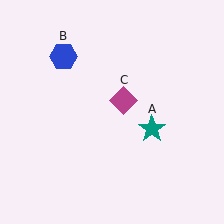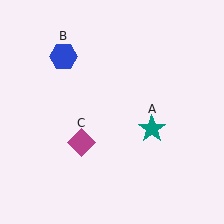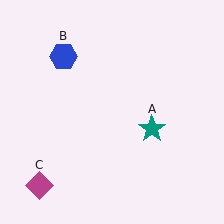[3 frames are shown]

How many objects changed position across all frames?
1 object changed position: magenta diamond (object C).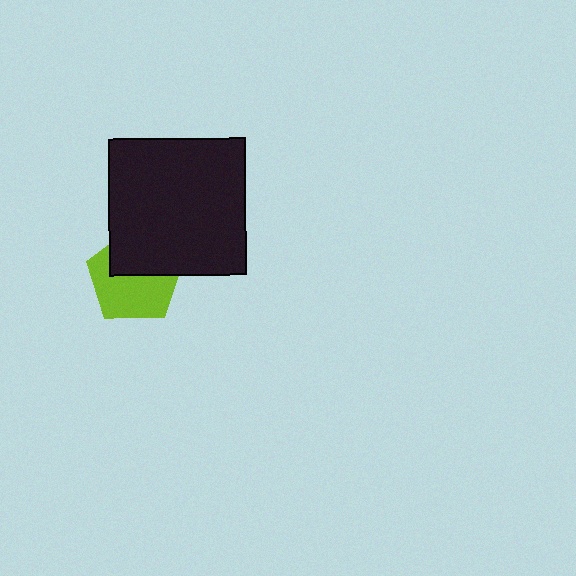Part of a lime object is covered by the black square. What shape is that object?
It is a pentagon.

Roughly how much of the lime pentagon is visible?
About half of it is visible (roughly 57%).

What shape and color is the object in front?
The object in front is a black square.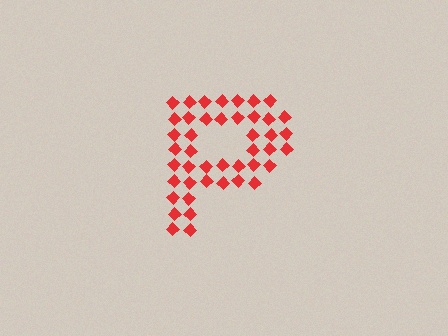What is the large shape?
The large shape is the letter P.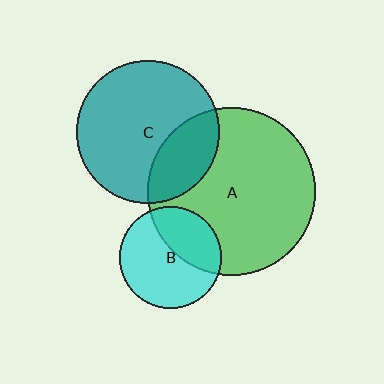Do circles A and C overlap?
Yes.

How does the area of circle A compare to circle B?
Approximately 2.7 times.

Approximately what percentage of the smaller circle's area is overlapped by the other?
Approximately 25%.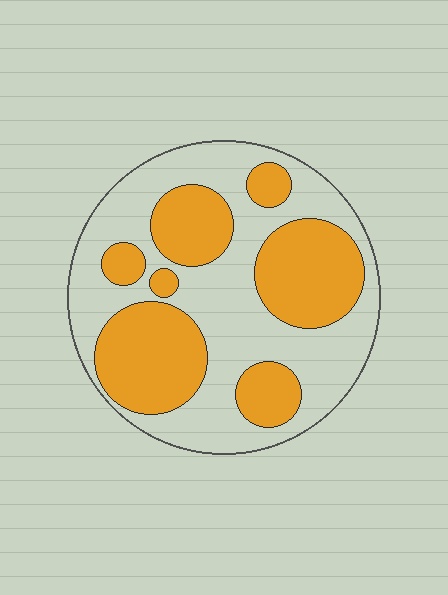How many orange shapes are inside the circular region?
7.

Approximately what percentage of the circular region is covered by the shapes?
Approximately 40%.